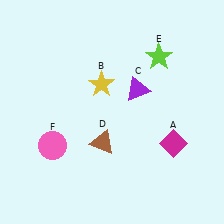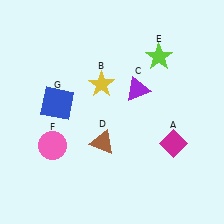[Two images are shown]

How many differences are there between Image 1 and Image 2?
There is 1 difference between the two images.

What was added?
A blue square (G) was added in Image 2.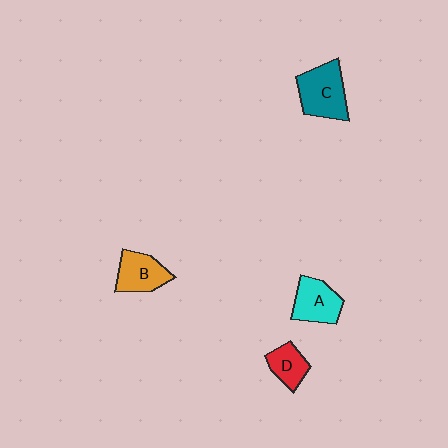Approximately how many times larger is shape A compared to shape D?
Approximately 1.5 times.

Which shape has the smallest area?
Shape D (red).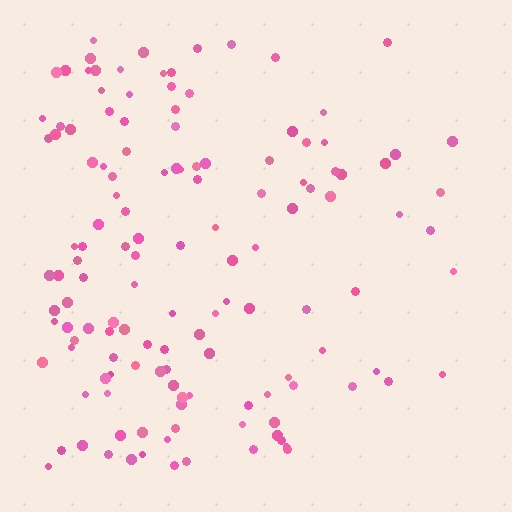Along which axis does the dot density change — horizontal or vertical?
Horizontal.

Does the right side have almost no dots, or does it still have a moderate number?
Still a moderate number, just noticeably fewer than the left.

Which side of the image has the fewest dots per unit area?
The right.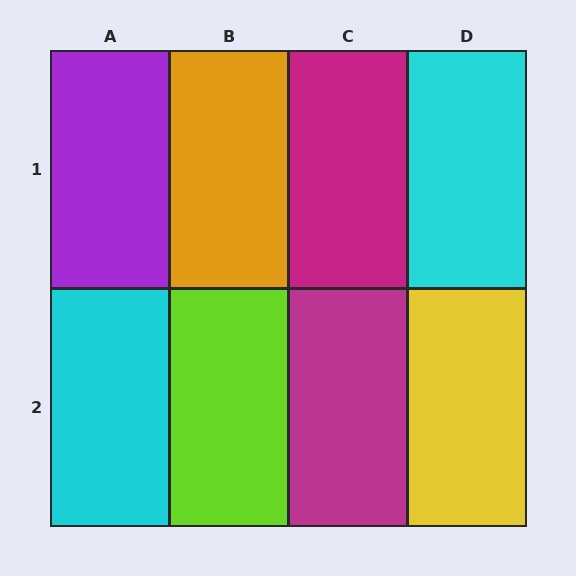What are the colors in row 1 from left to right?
Purple, orange, magenta, cyan.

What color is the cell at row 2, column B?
Lime.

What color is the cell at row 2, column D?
Yellow.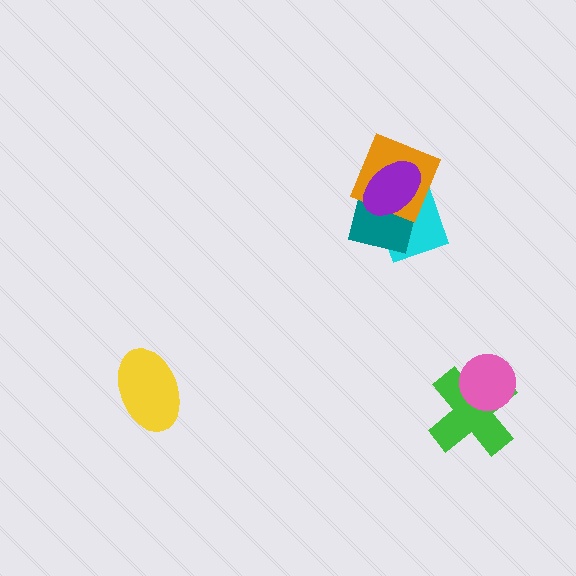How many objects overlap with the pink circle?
1 object overlaps with the pink circle.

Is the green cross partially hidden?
Yes, it is partially covered by another shape.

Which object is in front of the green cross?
The pink circle is in front of the green cross.